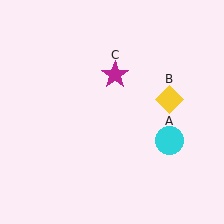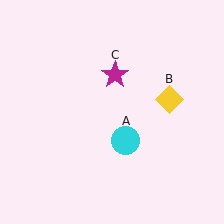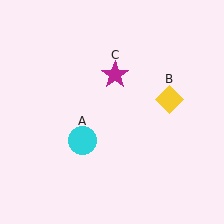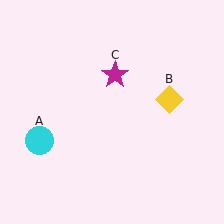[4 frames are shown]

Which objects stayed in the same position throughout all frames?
Yellow diamond (object B) and magenta star (object C) remained stationary.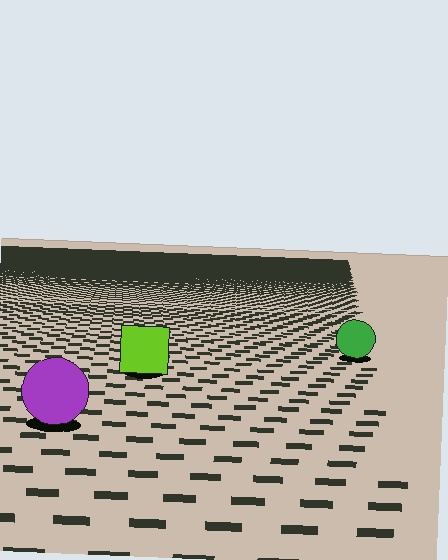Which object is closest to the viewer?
The purple circle is closest. The texture marks near it are larger and more spread out.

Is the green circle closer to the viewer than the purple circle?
No. The purple circle is closer — you can tell from the texture gradient: the ground texture is coarser near it.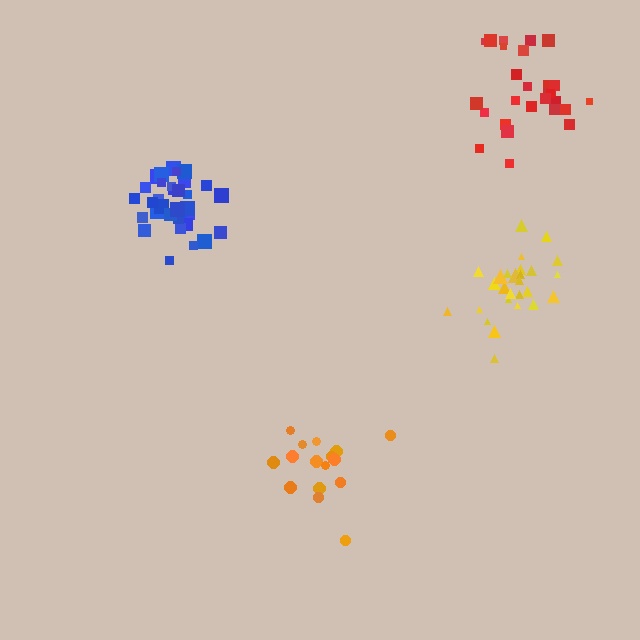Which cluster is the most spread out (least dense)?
Orange.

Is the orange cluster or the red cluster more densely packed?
Red.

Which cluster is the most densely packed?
Blue.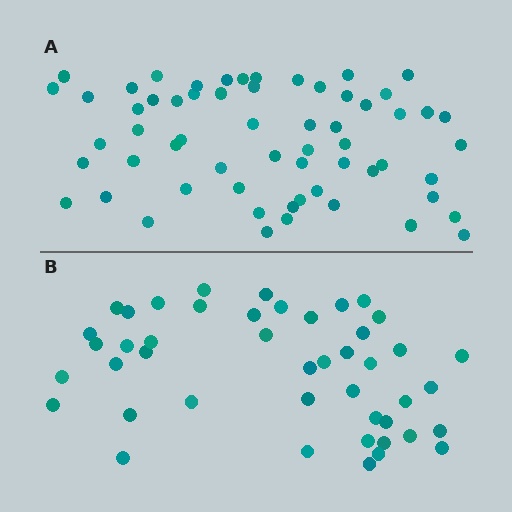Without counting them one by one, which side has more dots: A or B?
Region A (the top region) has more dots.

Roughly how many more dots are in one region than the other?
Region A has approximately 15 more dots than region B.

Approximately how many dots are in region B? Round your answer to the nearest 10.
About 40 dots. (The exact count is 45, which rounds to 40.)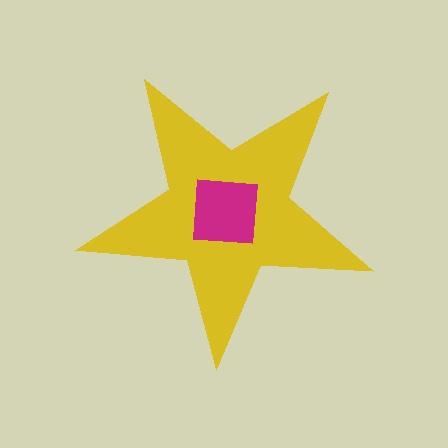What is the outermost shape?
The yellow star.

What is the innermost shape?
The magenta square.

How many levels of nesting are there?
2.